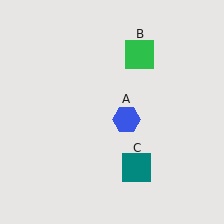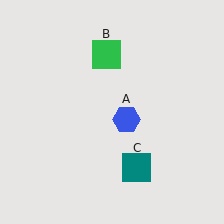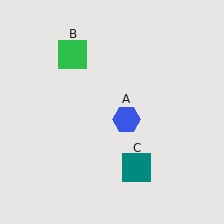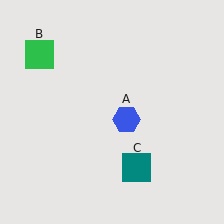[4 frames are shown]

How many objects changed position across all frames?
1 object changed position: green square (object B).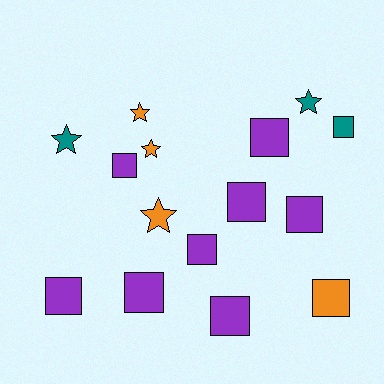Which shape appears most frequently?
Square, with 10 objects.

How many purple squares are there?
There are 8 purple squares.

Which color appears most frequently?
Purple, with 8 objects.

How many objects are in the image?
There are 15 objects.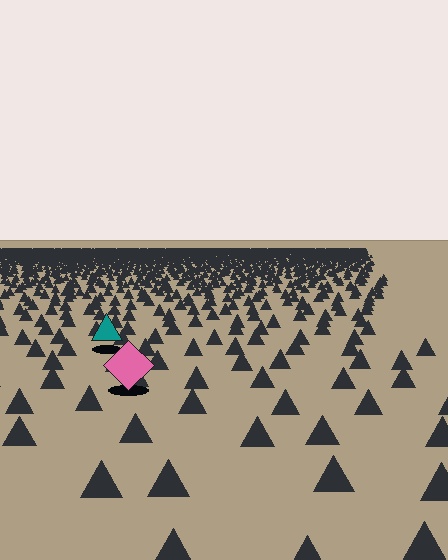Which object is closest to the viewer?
The pink diamond is closest. The texture marks near it are larger and more spread out.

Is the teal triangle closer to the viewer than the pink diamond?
No. The pink diamond is closer — you can tell from the texture gradient: the ground texture is coarser near it.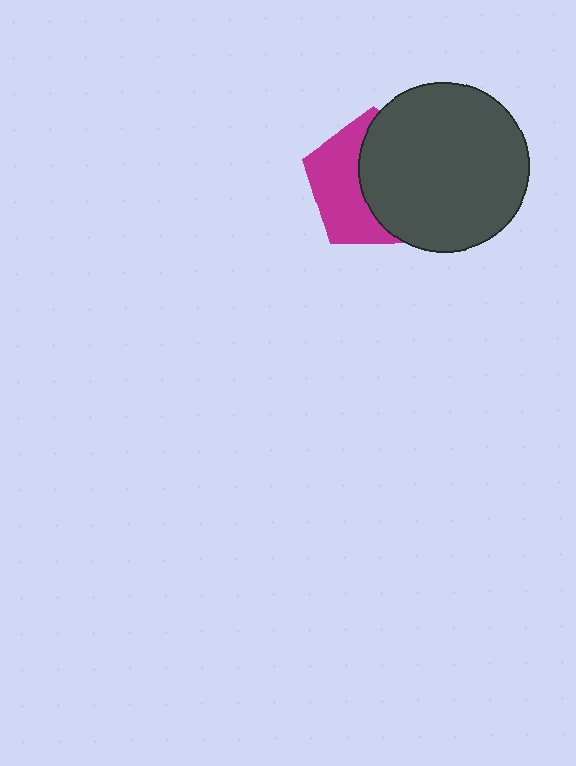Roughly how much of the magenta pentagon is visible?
A small part of it is visible (roughly 45%).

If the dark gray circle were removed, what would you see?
You would see the complete magenta pentagon.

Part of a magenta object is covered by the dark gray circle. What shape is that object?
It is a pentagon.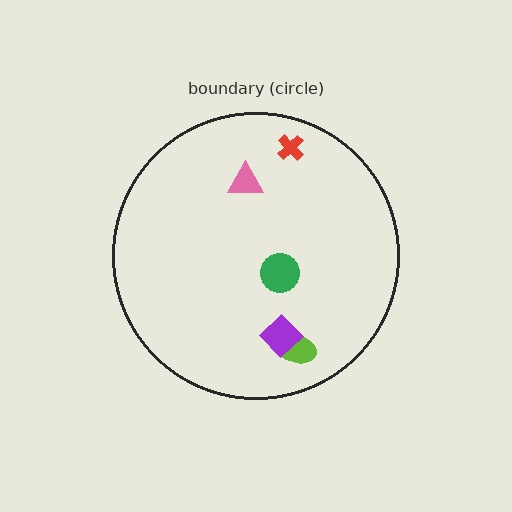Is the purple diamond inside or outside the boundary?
Inside.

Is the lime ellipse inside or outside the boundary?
Inside.